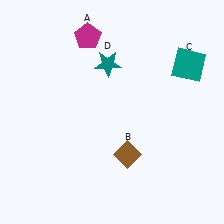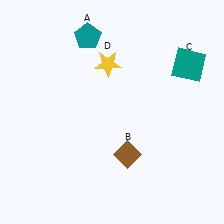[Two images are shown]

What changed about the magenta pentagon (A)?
In Image 1, A is magenta. In Image 2, it changed to teal.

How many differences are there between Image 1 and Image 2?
There are 2 differences between the two images.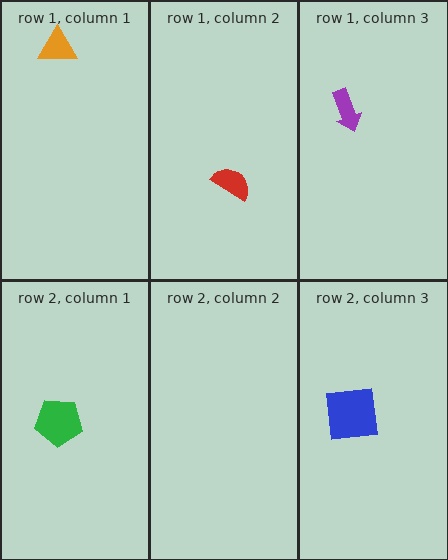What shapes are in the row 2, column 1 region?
The green pentagon.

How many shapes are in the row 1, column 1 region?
1.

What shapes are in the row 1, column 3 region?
The purple arrow.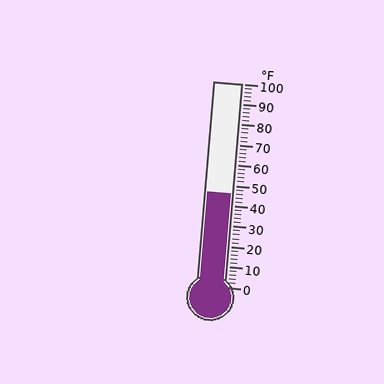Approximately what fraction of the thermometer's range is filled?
The thermometer is filled to approximately 45% of its range.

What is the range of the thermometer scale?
The thermometer scale ranges from 0°F to 100°F.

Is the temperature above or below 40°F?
The temperature is above 40°F.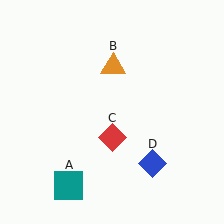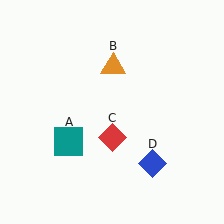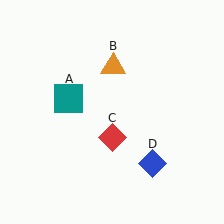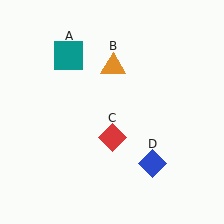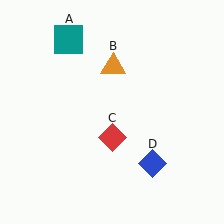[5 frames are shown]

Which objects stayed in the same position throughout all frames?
Orange triangle (object B) and red diamond (object C) and blue diamond (object D) remained stationary.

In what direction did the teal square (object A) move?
The teal square (object A) moved up.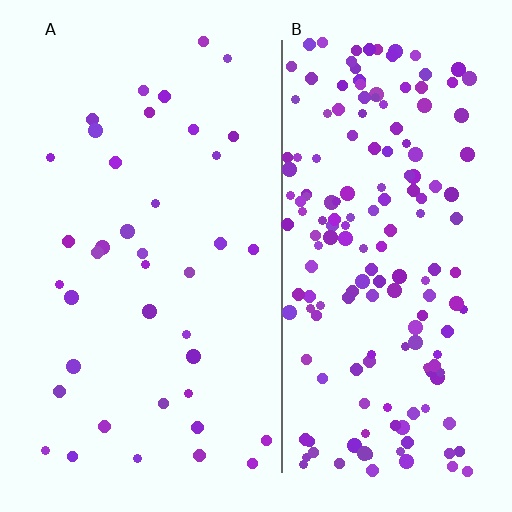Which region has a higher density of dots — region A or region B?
B (the right).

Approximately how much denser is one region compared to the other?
Approximately 4.5× — region B over region A.